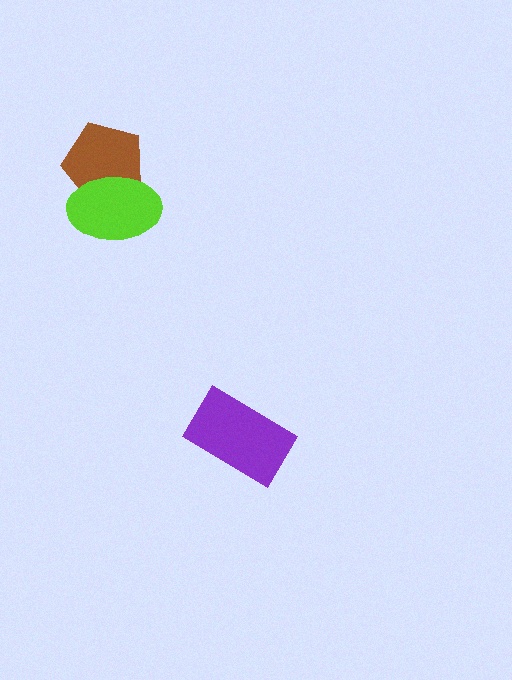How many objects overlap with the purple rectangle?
0 objects overlap with the purple rectangle.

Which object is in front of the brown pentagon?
The lime ellipse is in front of the brown pentagon.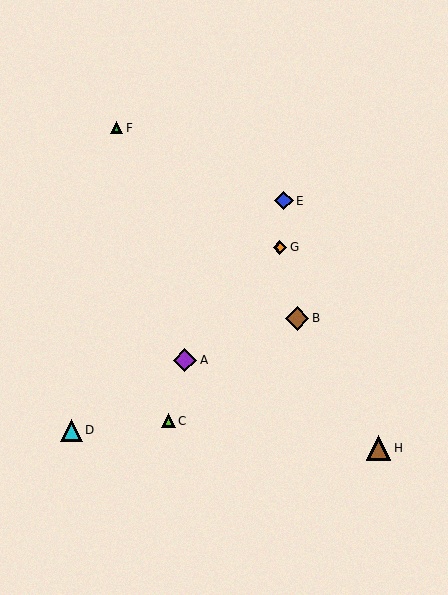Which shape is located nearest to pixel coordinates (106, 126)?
The green triangle (labeled F) at (116, 128) is nearest to that location.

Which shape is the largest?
The brown triangle (labeled H) is the largest.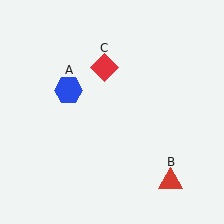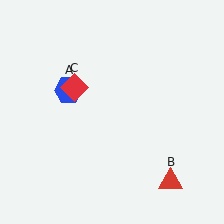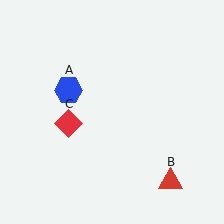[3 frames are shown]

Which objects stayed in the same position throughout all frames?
Blue hexagon (object A) and red triangle (object B) remained stationary.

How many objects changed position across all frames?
1 object changed position: red diamond (object C).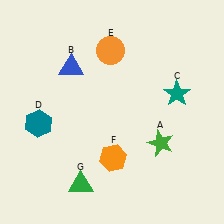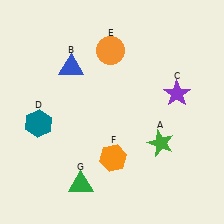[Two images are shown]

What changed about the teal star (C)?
In Image 1, C is teal. In Image 2, it changed to purple.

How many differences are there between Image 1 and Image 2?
There is 1 difference between the two images.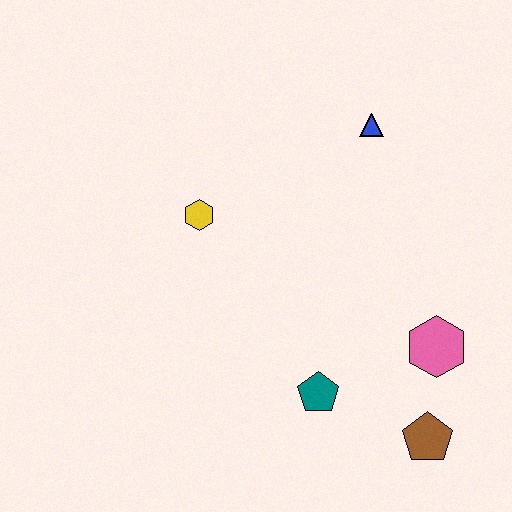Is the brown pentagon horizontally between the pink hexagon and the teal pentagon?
Yes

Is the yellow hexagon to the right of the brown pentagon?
No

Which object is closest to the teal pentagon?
The brown pentagon is closest to the teal pentagon.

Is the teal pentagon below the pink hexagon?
Yes